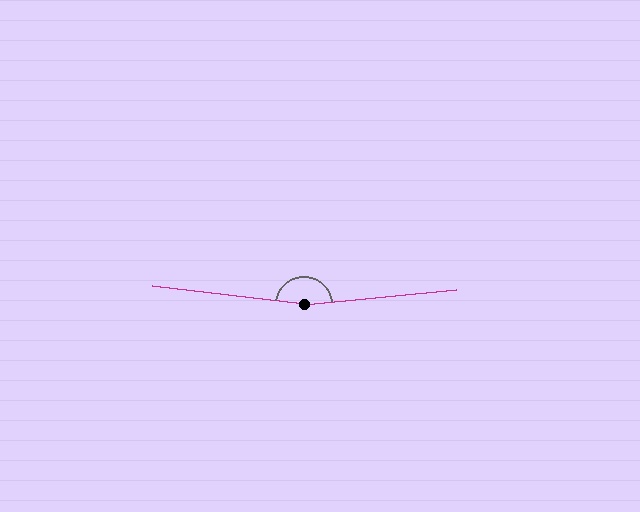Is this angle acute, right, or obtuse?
It is obtuse.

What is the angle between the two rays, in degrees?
Approximately 168 degrees.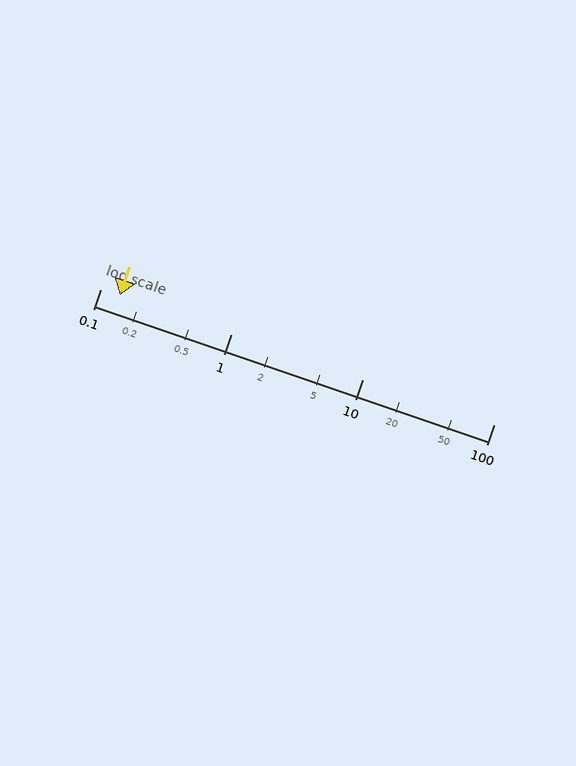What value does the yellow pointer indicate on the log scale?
The pointer indicates approximately 0.14.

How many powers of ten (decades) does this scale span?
The scale spans 3 decades, from 0.1 to 100.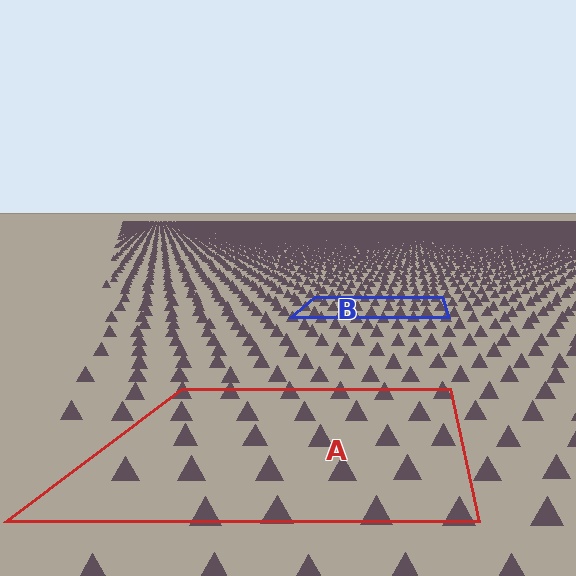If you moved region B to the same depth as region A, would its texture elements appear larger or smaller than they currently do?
They would appear larger. At a closer depth, the same texture elements are projected at a bigger on-screen size.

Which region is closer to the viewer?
Region A is closer. The texture elements there are larger and more spread out.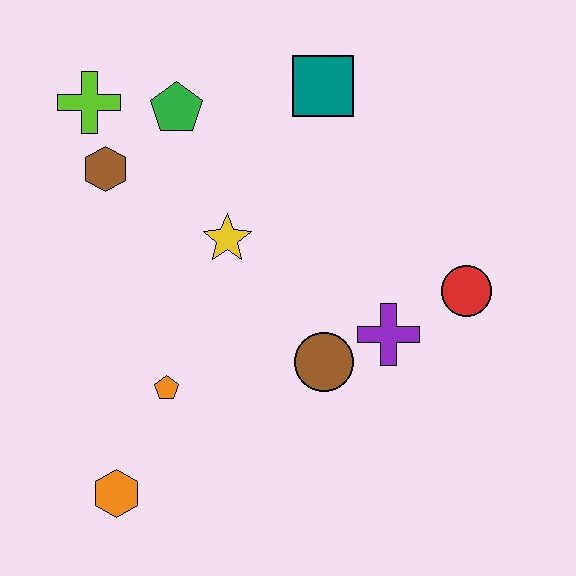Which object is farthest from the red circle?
The lime cross is farthest from the red circle.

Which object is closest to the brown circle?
The purple cross is closest to the brown circle.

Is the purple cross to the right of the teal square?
Yes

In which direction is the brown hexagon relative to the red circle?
The brown hexagon is to the left of the red circle.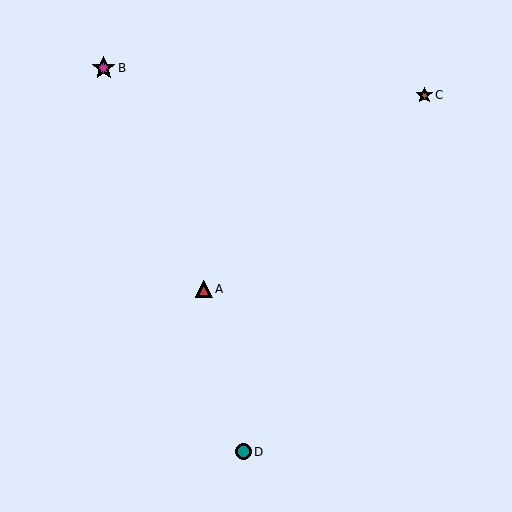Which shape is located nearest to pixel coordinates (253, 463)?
The teal circle (labeled D) at (243, 452) is nearest to that location.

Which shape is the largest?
The magenta star (labeled B) is the largest.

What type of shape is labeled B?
Shape B is a magenta star.